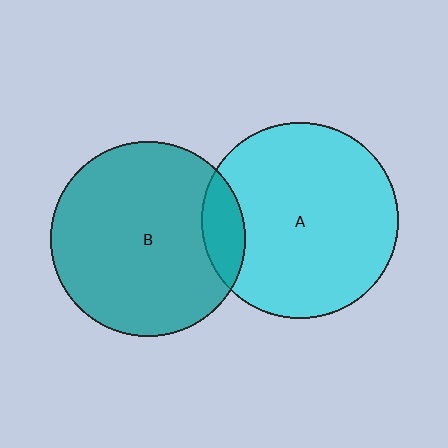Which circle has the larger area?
Circle A (cyan).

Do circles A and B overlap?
Yes.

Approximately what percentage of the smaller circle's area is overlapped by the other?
Approximately 10%.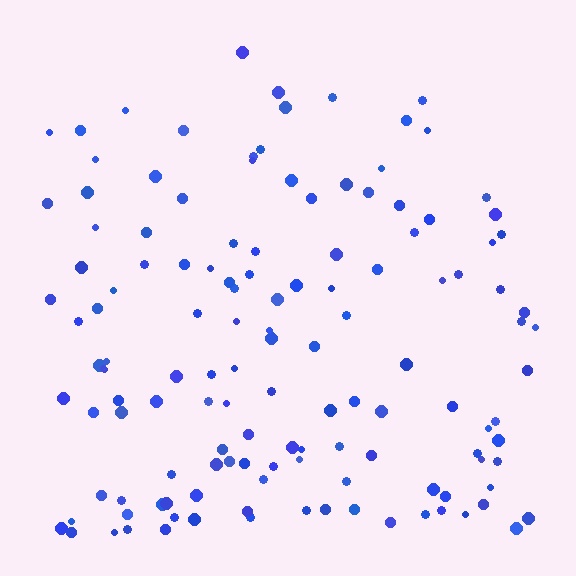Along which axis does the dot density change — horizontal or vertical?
Vertical.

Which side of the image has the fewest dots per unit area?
The top.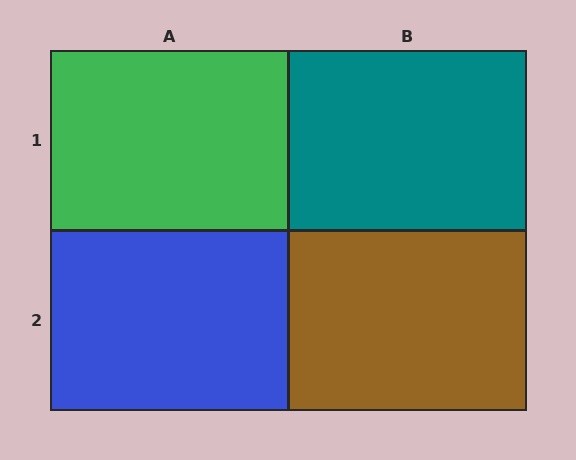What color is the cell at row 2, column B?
Brown.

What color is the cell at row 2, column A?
Blue.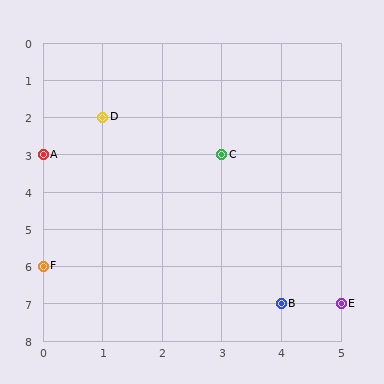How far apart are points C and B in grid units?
Points C and B are 1 column and 4 rows apart (about 4.1 grid units diagonally).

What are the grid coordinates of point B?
Point B is at grid coordinates (4, 7).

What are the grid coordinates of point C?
Point C is at grid coordinates (3, 3).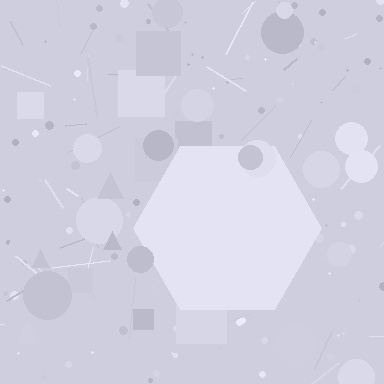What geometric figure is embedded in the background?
A hexagon is embedded in the background.